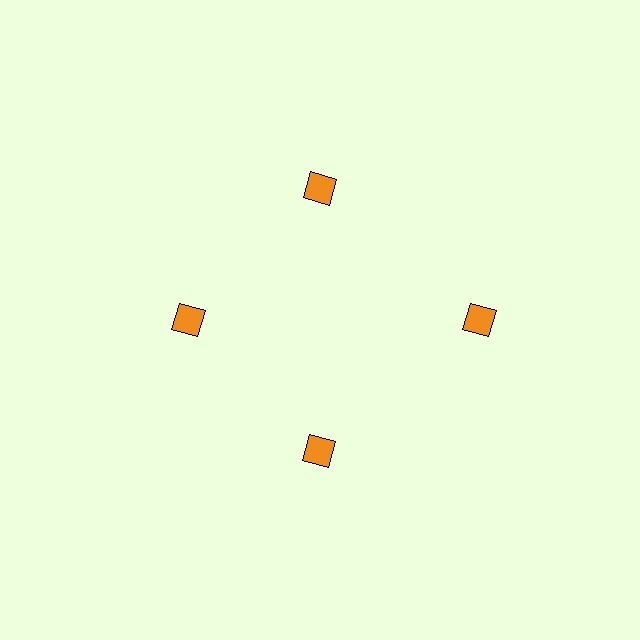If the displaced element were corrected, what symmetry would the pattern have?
It would have 4-fold rotational symmetry — the pattern would map onto itself every 90 degrees.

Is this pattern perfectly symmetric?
No. The 4 orange squares are arranged in a ring, but one element near the 3 o'clock position is pushed outward from the center, breaking the 4-fold rotational symmetry.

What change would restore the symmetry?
The symmetry would be restored by moving it inward, back onto the ring so that all 4 squares sit at equal angles and equal distance from the center.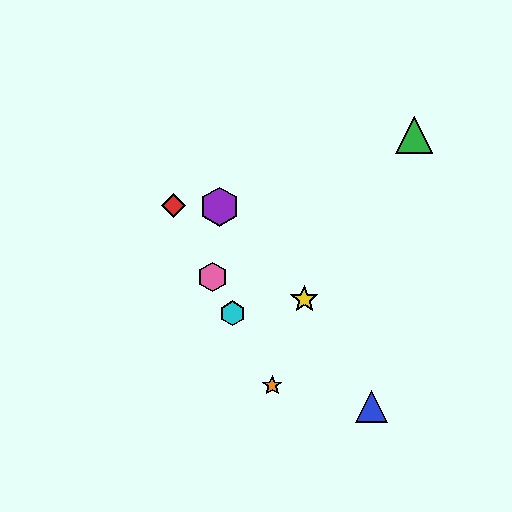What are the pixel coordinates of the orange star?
The orange star is at (272, 385).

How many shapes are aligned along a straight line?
4 shapes (the red diamond, the orange star, the cyan hexagon, the pink hexagon) are aligned along a straight line.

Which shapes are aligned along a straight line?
The red diamond, the orange star, the cyan hexagon, the pink hexagon are aligned along a straight line.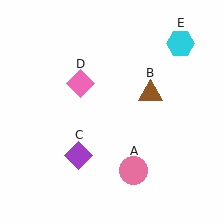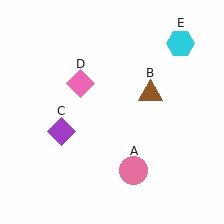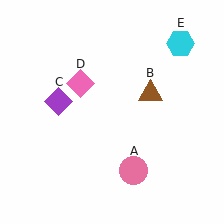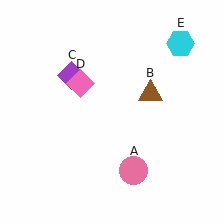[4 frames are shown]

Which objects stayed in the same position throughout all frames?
Pink circle (object A) and brown triangle (object B) and pink diamond (object D) and cyan hexagon (object E) remained stationary.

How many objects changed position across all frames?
1 object changed position: purple diamond (object C).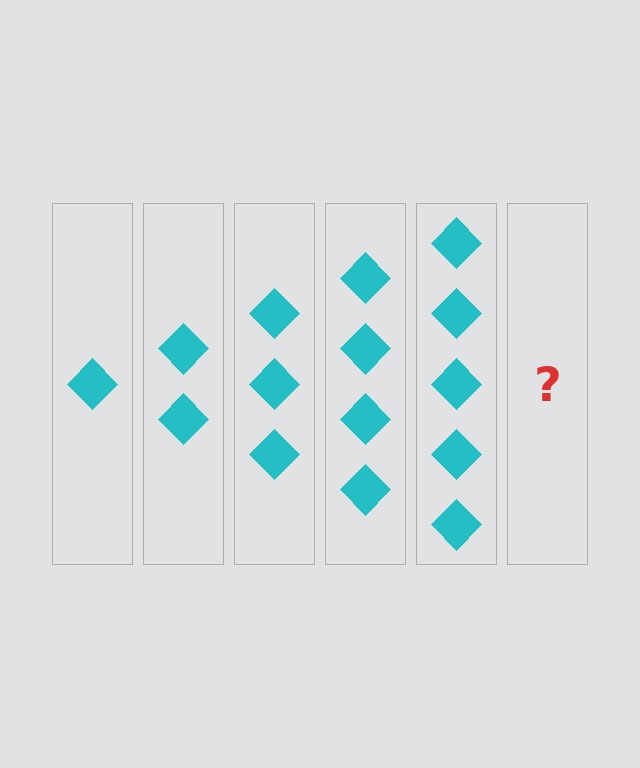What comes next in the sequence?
The next element should be 6 diamonds.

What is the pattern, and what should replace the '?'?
The pattern is that each step adds one more diamond. The '?' should be 6 diamonds.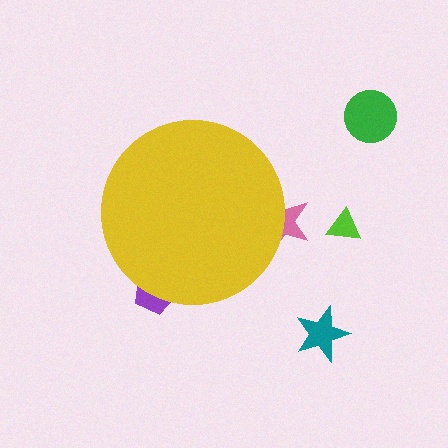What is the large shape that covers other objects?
A yellow circle.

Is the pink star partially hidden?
Yes, the pink star is partially hidden behind the yellow circle.